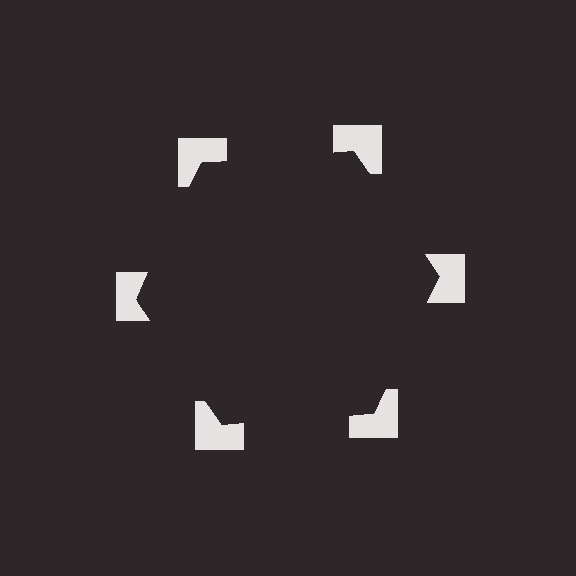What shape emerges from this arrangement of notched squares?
An illusory hexagon — its edges are inferred from the aligned wedge cuts in the notched squares, not physically drawn.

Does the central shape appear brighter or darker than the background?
It typically appears slightly darker than the background, even though no actual brightness change is drawn.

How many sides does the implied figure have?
6 sides.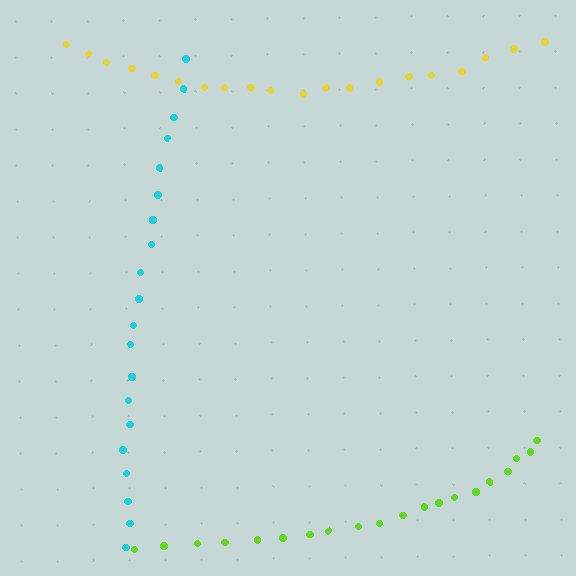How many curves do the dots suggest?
There are 3 distinct paths.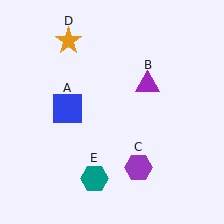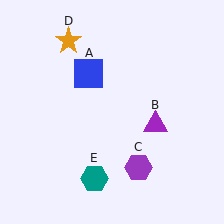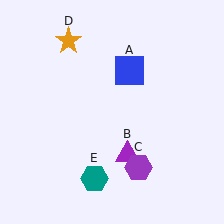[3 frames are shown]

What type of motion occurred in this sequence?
The blue square (object A), purple triangle (object B) rotated clockwise around the center of the scene.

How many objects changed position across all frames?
2 objects changed position: blue square (object A), purple triangle (object B).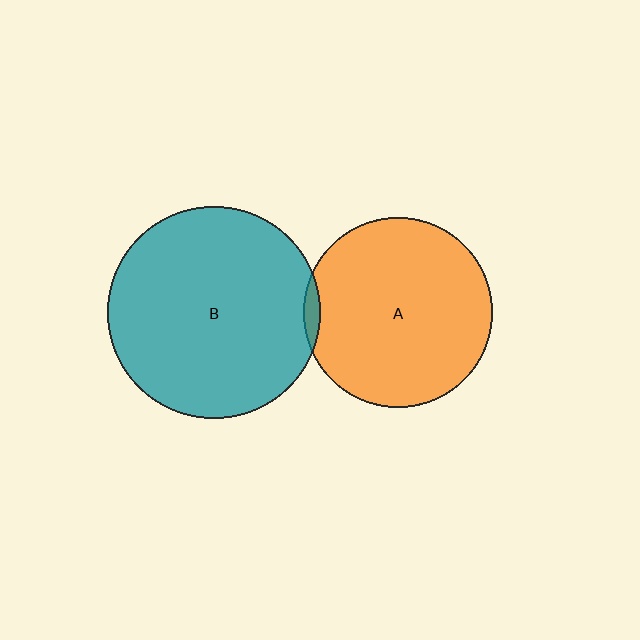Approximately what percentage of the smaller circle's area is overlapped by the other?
Approximately 5%.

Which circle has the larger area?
Circle B (teal).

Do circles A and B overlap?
Yes.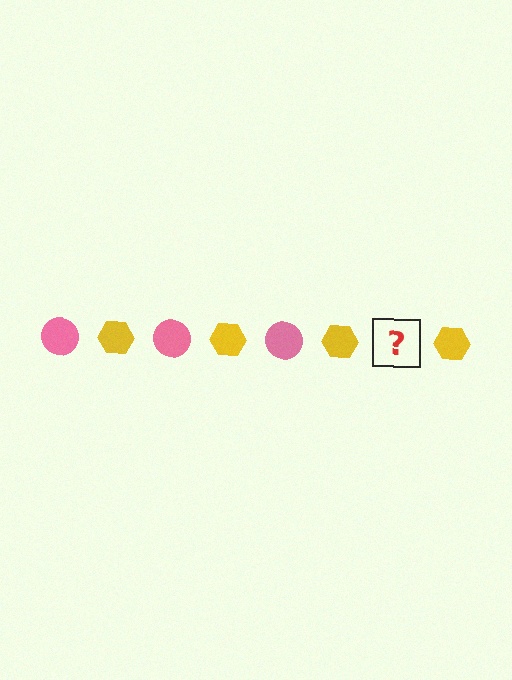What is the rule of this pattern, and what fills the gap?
The rule is that the pattern alternates between pink circle and yellow hexagon. The gap should be filled with a pink circle.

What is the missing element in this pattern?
The missing element is a pink circle.